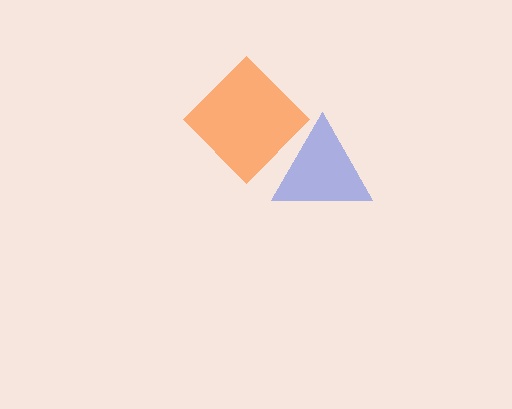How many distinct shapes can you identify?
There are 2 distinct shapes: a blue triangle, an orange diamond.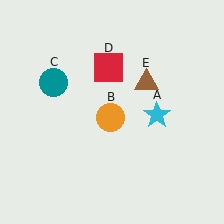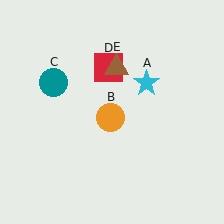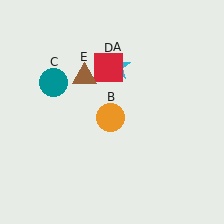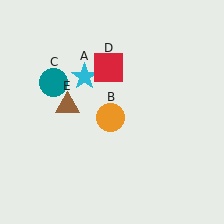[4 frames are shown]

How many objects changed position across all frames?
2 objects changed position: cyan star (object A), brown triangle (object E).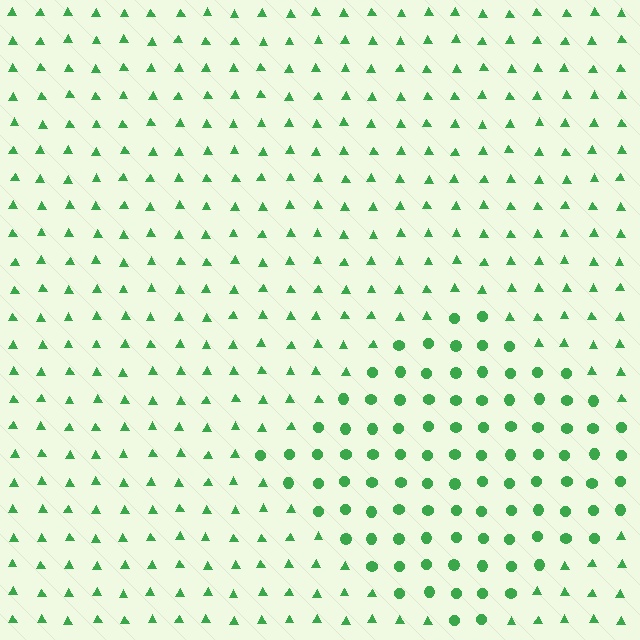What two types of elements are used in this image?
The image uses circles inside the diamond region and triangles outside it.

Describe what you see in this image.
The image is filled with small green elements arranged in a uniform grid. A diamond-shaped region contains circles, while the surrounding area contains triangles. The boundary is defined purely by the change in element shape.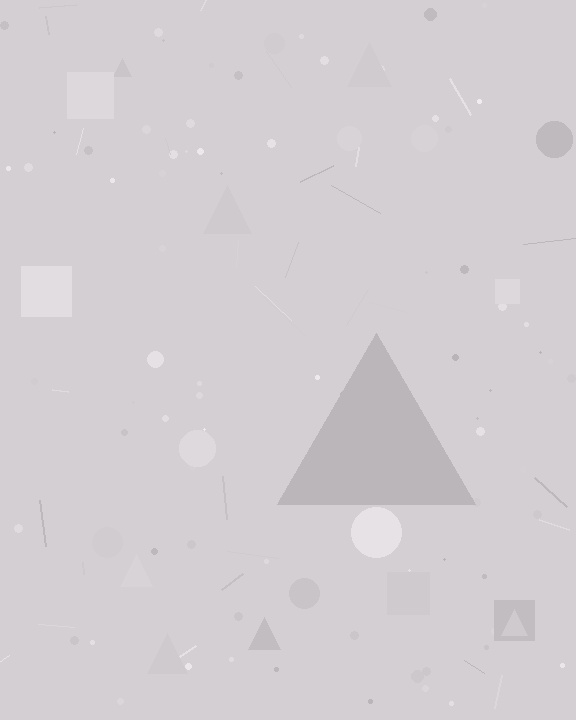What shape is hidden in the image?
A triangle is hidden in the image.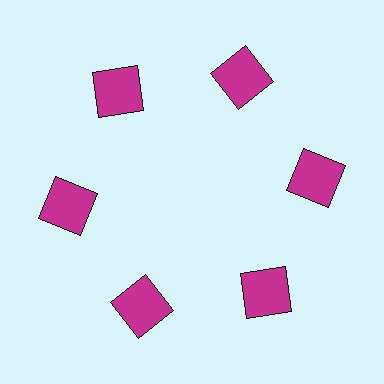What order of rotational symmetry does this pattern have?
This pattern has 6-fold rotational symmetry.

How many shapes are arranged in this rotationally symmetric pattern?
There are 6 shapes, arranged in 6 groups of 1.